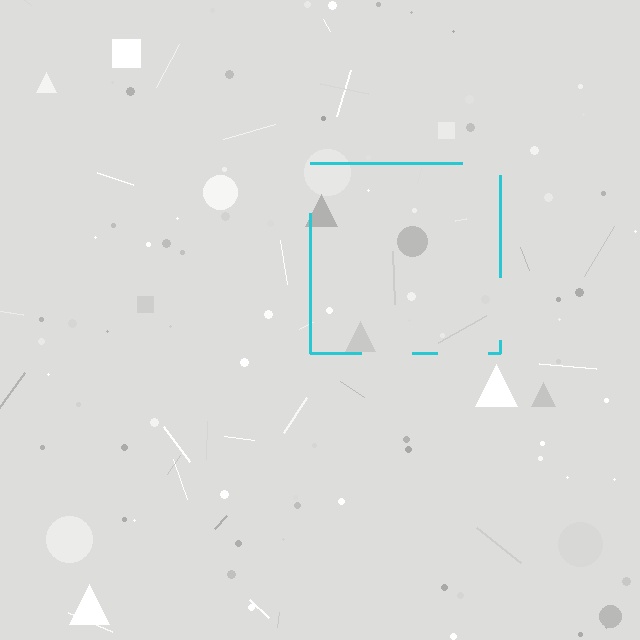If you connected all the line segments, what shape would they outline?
They would outline a square.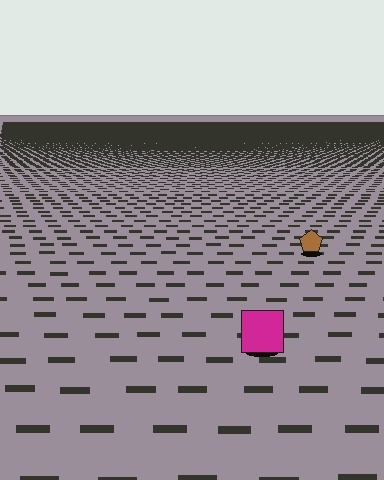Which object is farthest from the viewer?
The brown pentagon is farthest from the viewer. It appears smaller and the ground texture around it is denser.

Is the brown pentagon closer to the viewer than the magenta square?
No. The magenta square is closer — you can tell from the texture gradient: the ground texture is coarser near it.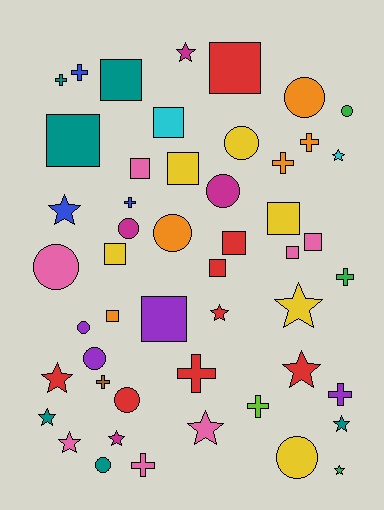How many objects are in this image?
There are 50 objects.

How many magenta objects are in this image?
There are 4 magenta objects.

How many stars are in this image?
There are 13 stars.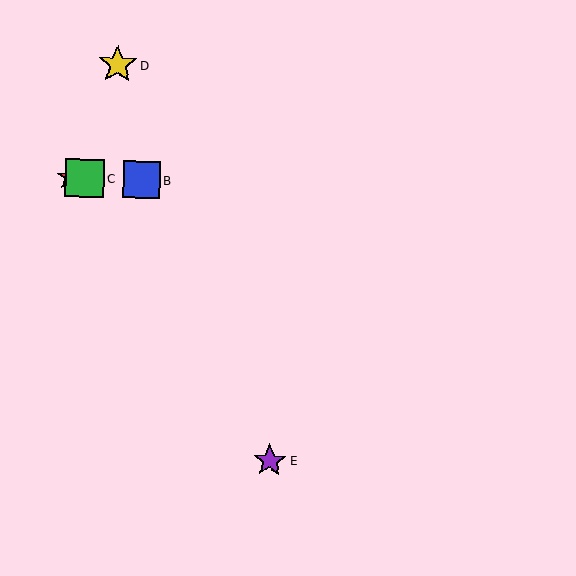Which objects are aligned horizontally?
Objects A, B, C are aligned horizontally.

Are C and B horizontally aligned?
Yes, both are at y≈178.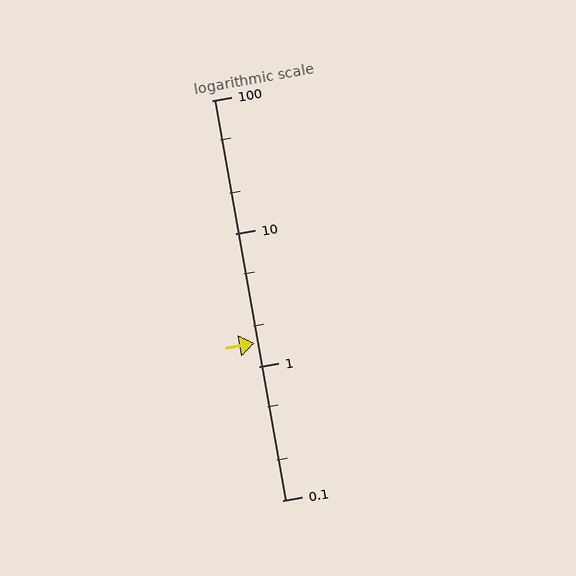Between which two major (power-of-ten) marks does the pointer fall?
The pointer is between 1 and 10.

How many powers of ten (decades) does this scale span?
The scale spans 3 decades, from 0.1 to 100.